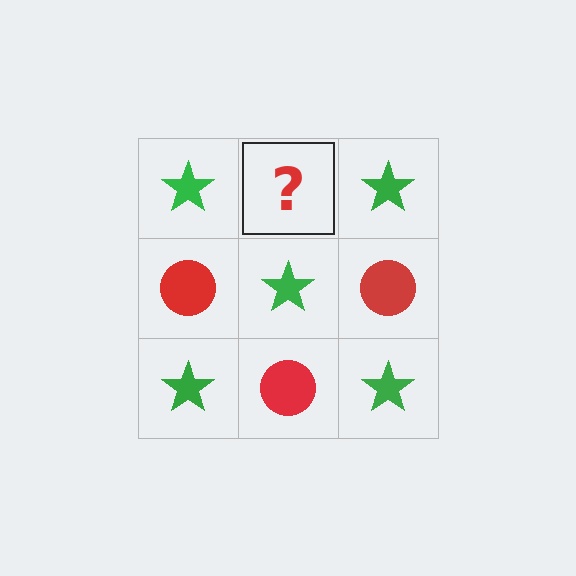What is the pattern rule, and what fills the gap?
The rule is that it alternates green star and red circle in a checkerboard pattern. The gap should be filled with a red circle.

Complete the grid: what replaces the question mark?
The question mark should be replaced with a red circle.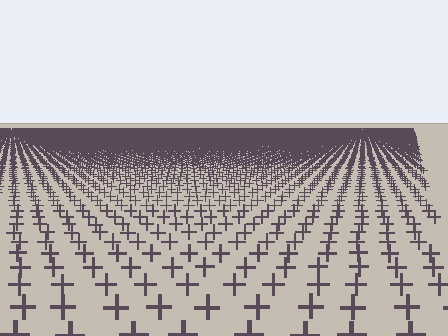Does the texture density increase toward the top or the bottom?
Density increases toward the top.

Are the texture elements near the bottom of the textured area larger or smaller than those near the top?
Larger. Near the bottom, elements are closer to the viewer and appear at a bigger on-screen size.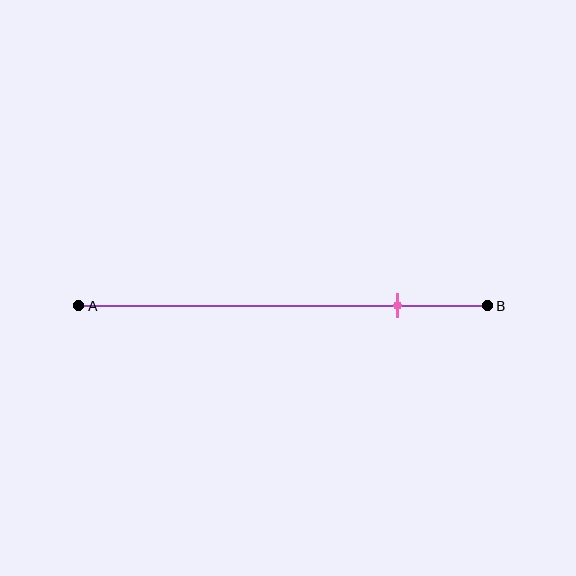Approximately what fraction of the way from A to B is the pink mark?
The pink mark is approximately 80% of the way from A to B.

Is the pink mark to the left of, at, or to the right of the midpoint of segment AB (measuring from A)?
The pink mark is to the right of the midpoint of segment AB.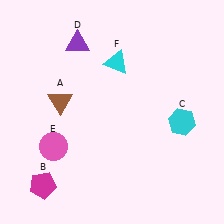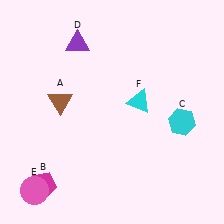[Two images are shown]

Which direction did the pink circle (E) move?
The pink circle (E) moved down.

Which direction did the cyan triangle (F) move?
The cyan triangle (F) moved down.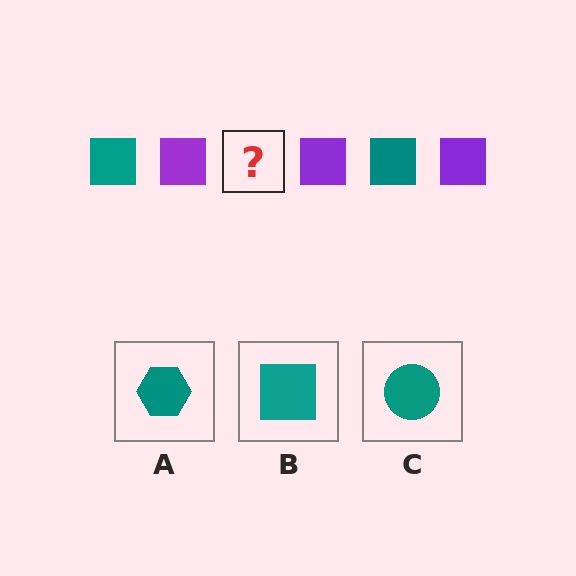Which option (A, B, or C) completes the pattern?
B.